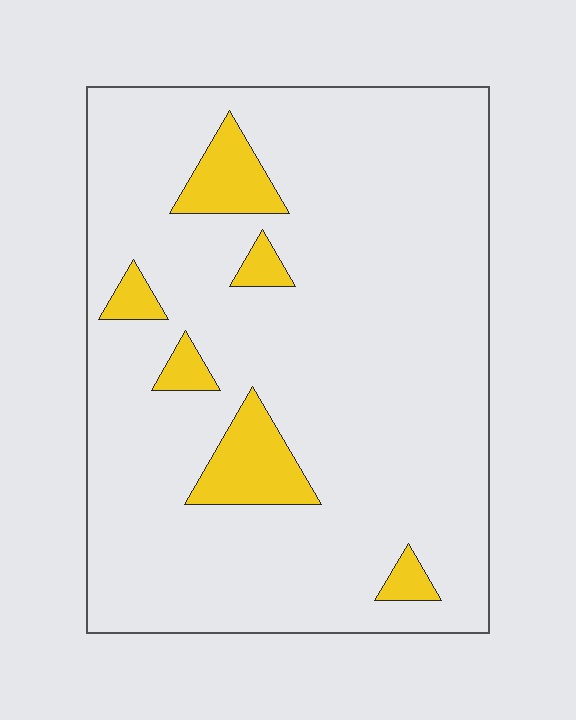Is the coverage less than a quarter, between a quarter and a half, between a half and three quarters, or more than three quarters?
Less than a quarter.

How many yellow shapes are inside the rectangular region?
6.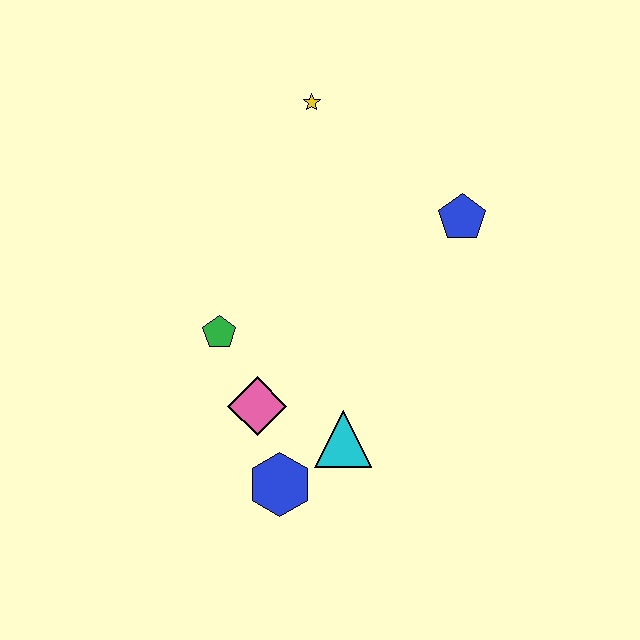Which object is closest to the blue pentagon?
The yellow star is closest to the blue pentagon.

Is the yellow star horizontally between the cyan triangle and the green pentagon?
Yes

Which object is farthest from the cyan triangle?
The yellow star is farthest from the cyan triangle.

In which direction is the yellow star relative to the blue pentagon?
The yellow star is to the left of the blue pentagon.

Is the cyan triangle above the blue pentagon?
No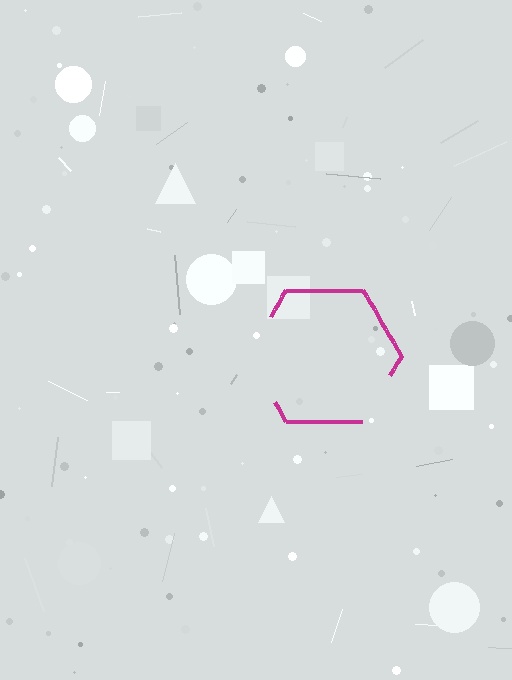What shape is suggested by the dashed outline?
The dashed outline suggests a hexagon.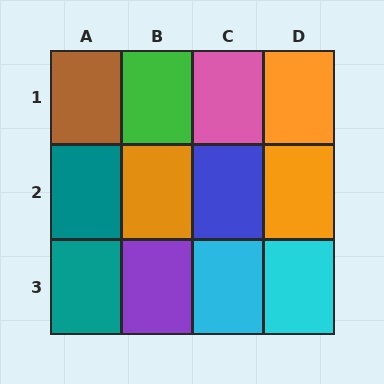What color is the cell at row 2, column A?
Teal.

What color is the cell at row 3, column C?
Cyan.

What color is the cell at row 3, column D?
Cyan.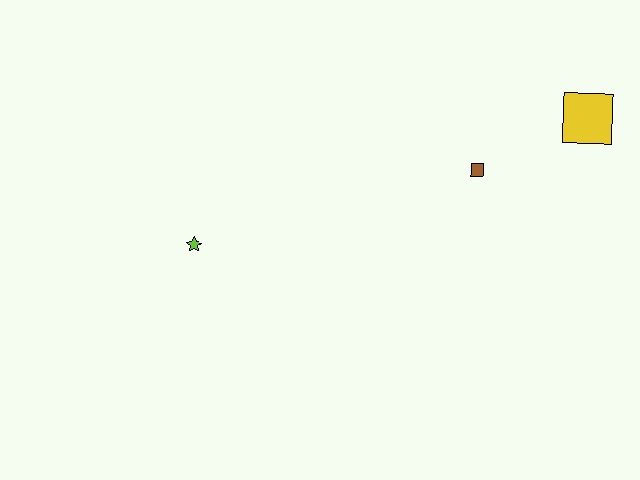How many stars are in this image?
There is 1 star.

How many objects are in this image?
There are 3 objects.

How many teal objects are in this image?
There are no teal objects.